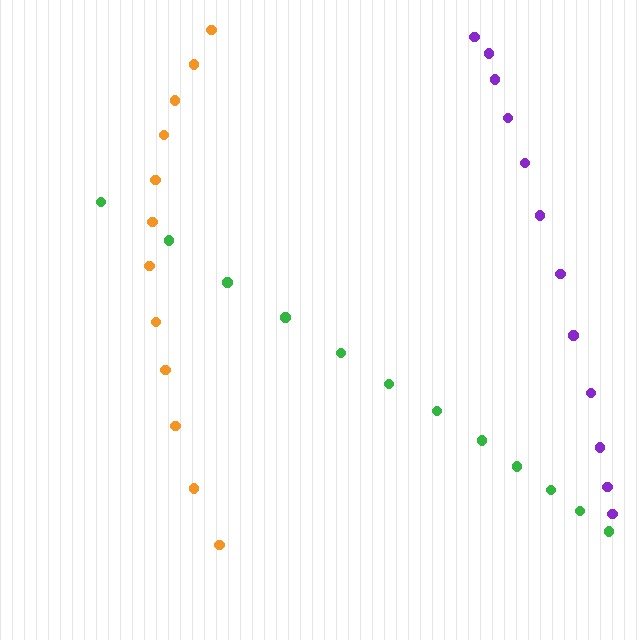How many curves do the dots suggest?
There are 3 distinct paths.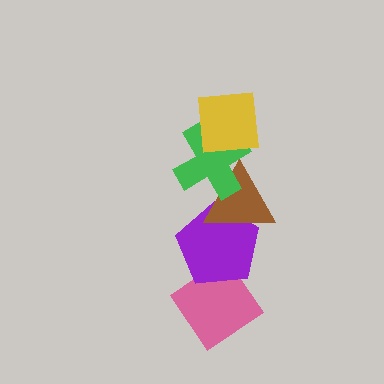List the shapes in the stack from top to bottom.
From top to bottom: the yellow square, the green cross, the brown triangle, the purple pentagon, the pink diamond.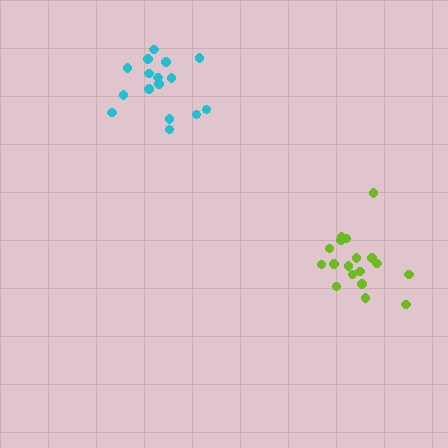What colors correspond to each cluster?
The clusters are colored: cyan, lime.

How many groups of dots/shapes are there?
There are 2 groups.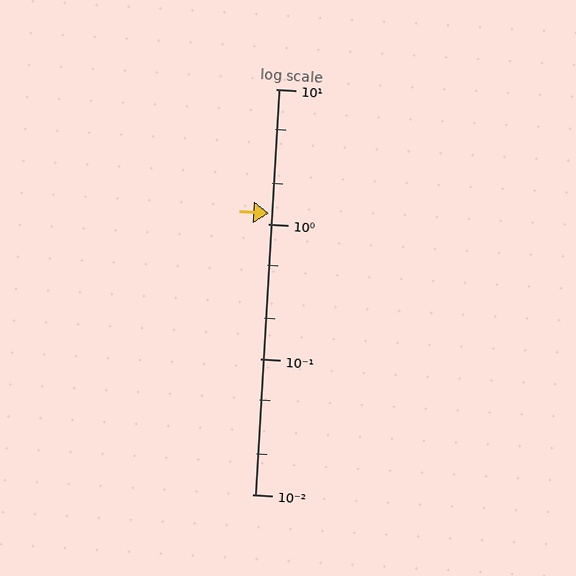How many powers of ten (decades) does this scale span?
The scale spans 3 decades, from 0.01 to 10.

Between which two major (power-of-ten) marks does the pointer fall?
The pointer is between 1 and 10.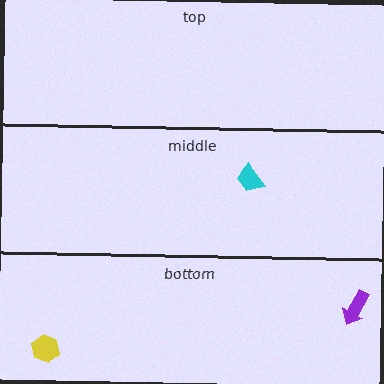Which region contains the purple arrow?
The bottom region.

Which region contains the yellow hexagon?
The bottom region.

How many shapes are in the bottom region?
2.